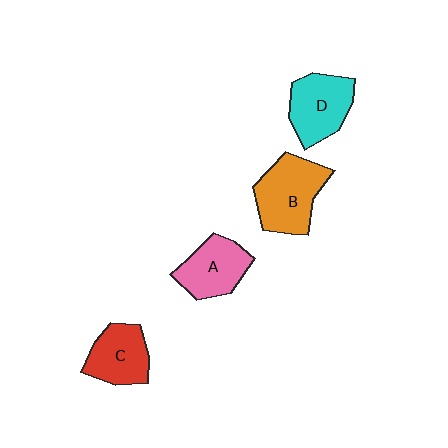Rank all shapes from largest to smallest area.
From largest to smallest: B (orange), D (cyan), A (pink), C (red).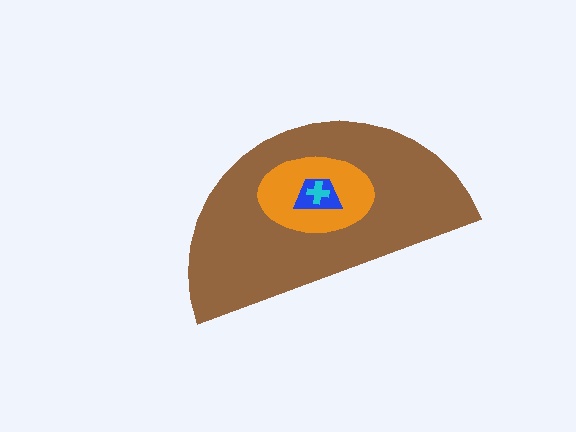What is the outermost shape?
The brown semicircle.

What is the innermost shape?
The cyan cross.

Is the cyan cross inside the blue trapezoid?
Yes.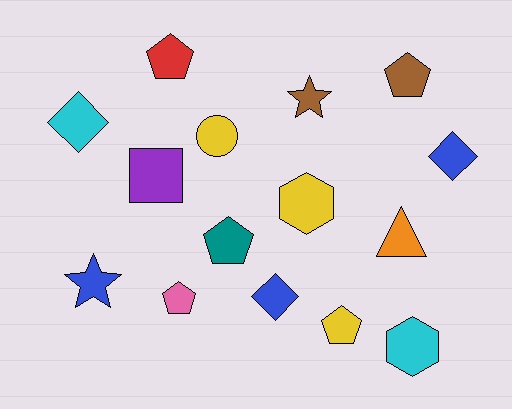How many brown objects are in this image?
There are 2 brown objects.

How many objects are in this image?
There are 15 objects.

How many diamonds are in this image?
There are 3 diamonds.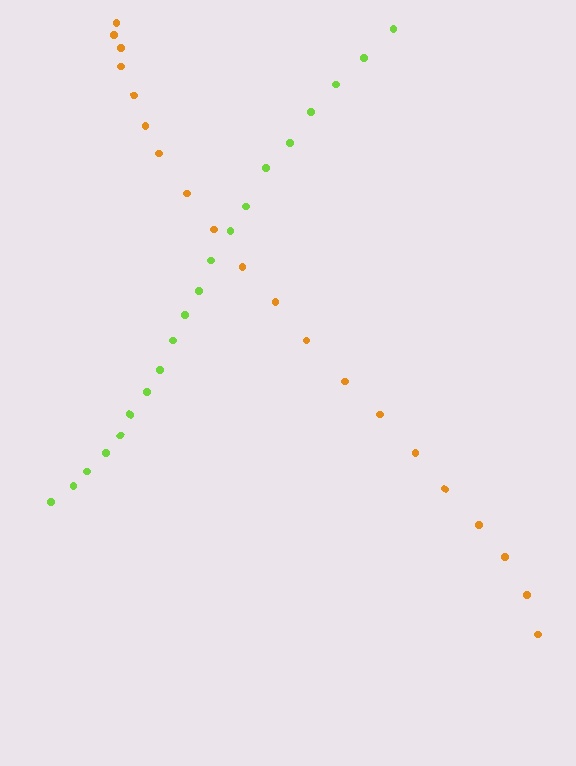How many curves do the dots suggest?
There are 2 distinct paths.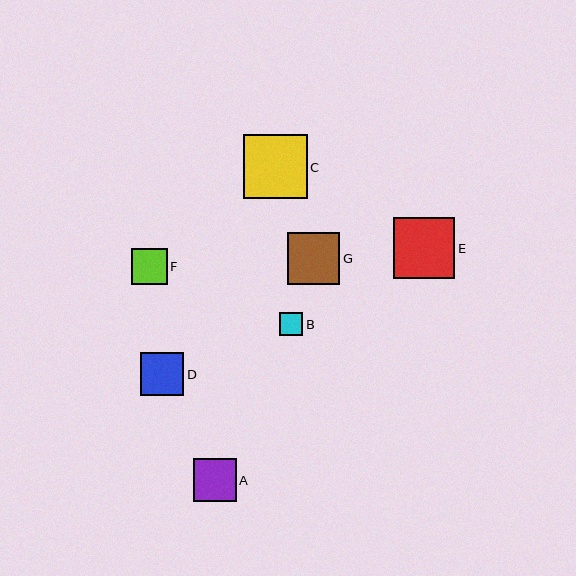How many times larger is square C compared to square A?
Square C is approximately 1.5 times the size of square A.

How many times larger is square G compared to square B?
Square G is approximately 2.2 times the size of square B.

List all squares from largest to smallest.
From largest to smallest: C, E, G, D, A, F, B.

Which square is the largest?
Square C is the largest with a size of approximately 64 pixels.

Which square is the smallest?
Square B is the smallest with a size of approximately 23 pixels.